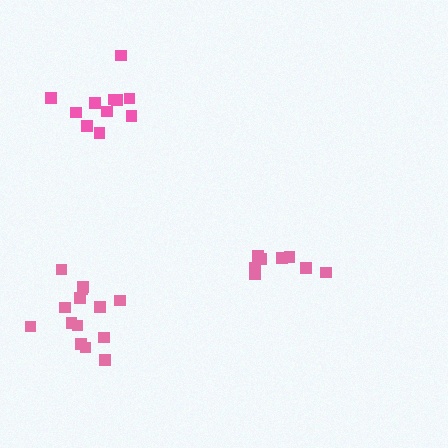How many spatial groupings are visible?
There are 3 spatial groupings.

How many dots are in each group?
Group 1: 8 dots, Group 2: 11 dots, Group 3: 14 dots (33 total).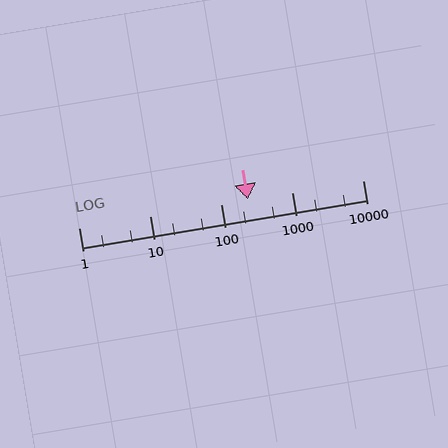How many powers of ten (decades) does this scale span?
The scale spans 4 decades, from 1 to 10000.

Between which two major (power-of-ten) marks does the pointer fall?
The pointer is between 100 and 1000.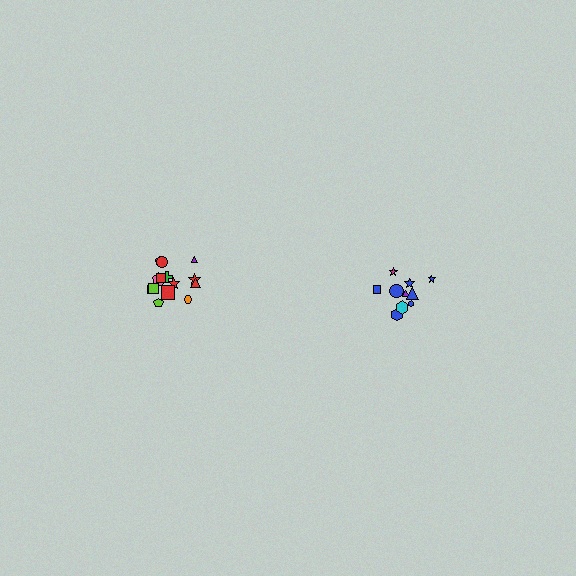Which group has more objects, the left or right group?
The left group.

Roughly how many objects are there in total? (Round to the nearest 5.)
Roughly 25 objects in total.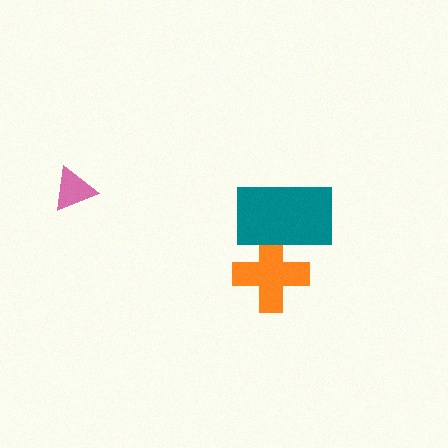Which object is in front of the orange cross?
The teal rectangle is in front of the orange cross.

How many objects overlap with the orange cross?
1 object overlaps with the orange cross.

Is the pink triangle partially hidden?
No, no other shape covers it.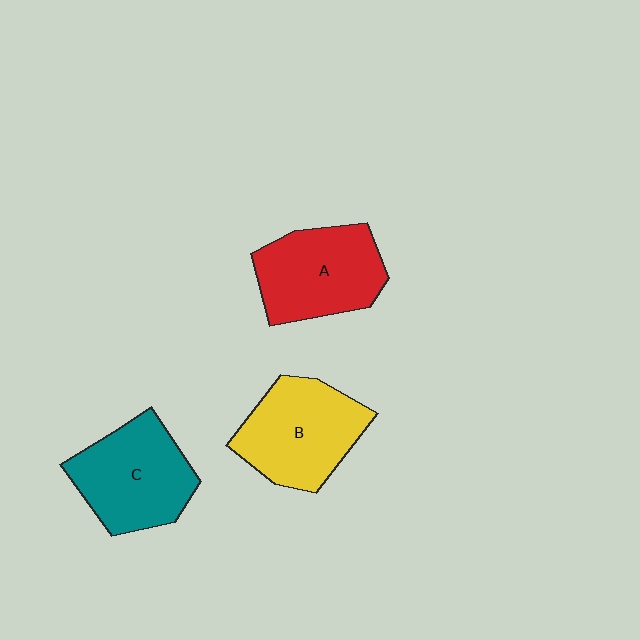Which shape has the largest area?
Shape B (yellow).